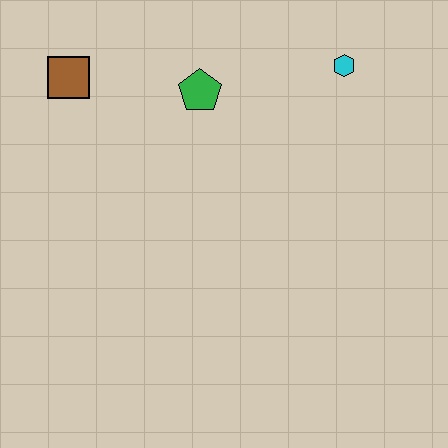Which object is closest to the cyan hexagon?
The green pentagon is closest to the cyan hexagon.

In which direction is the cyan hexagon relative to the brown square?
The cyan hexagon is to the right of the brown square.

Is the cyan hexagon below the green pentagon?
No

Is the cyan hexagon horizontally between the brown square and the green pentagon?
No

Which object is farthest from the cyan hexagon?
The brown square is farthest from the cyan hexagon.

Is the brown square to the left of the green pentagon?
Yes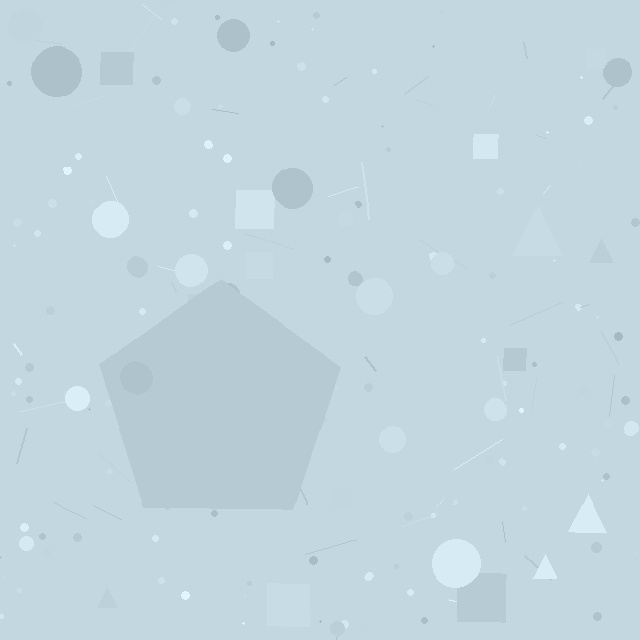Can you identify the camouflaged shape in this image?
The camouflaged shape is a pentagon.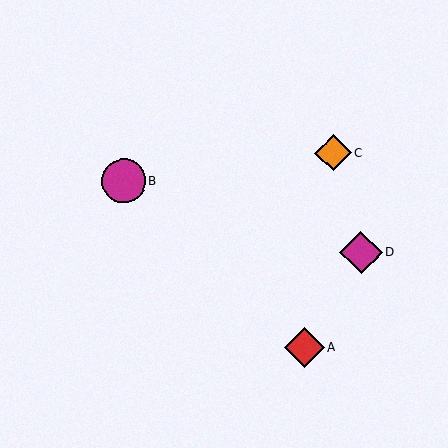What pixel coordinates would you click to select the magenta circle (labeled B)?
Click at (124, 181) to select the magenta circle B.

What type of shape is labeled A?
Shape A is a red diamond.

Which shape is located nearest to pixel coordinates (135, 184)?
The magenta circle (labeled B) at (124, 181) is nearest to that location.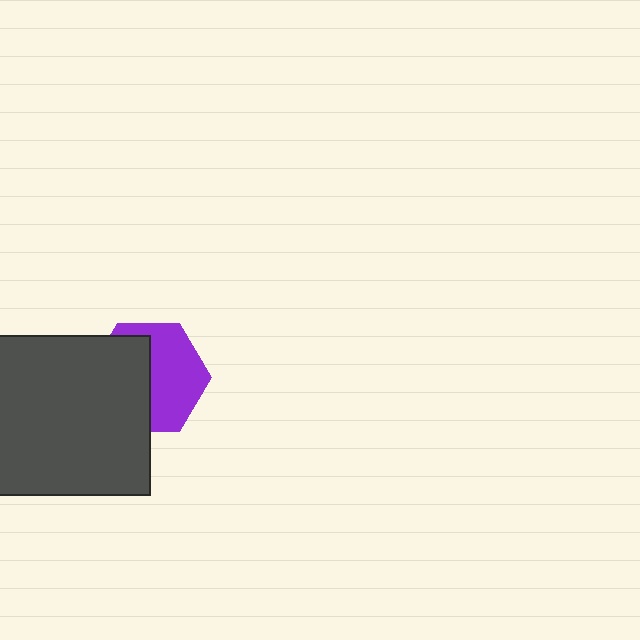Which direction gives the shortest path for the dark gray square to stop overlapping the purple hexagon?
Moving left gives the shortest separation.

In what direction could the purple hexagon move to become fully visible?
The purple hexagon could move right. That would shift it out from behind the dark gray square entirely.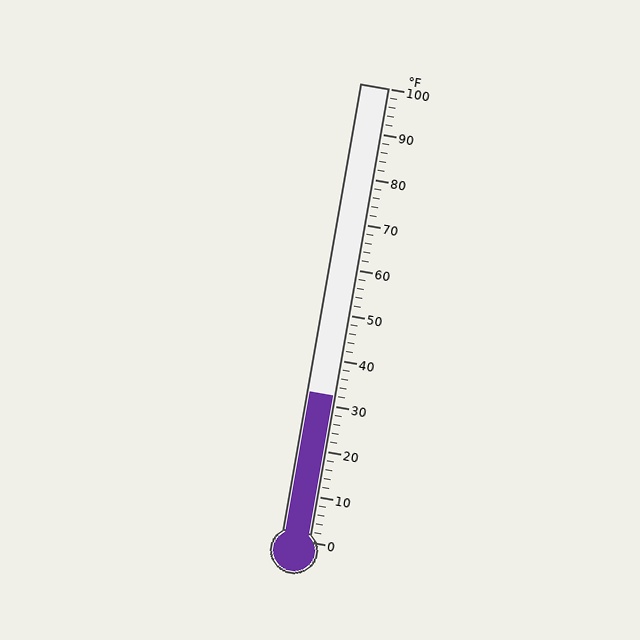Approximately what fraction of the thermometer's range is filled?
The thermometer is filled to approximately 30% of its range.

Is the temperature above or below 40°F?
The temperature is below 40°F.